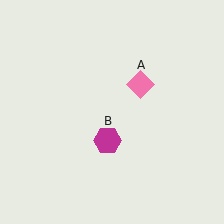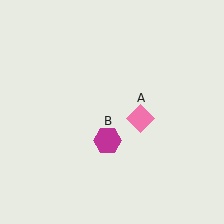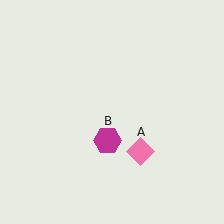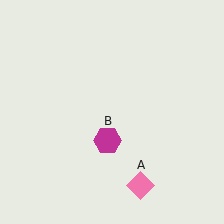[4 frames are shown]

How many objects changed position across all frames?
1 object changed position: pink diamond (object A).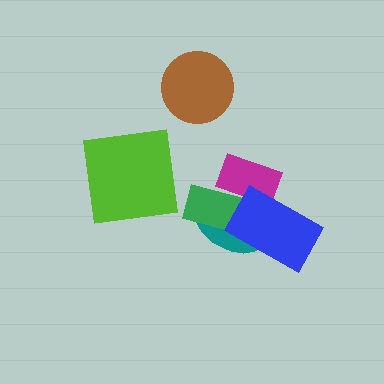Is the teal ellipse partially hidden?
Yes, it is partially covered by another shape.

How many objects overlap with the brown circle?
0 objects overlap with the brown circle.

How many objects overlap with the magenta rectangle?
3 objects overlap with the magenta rectangle.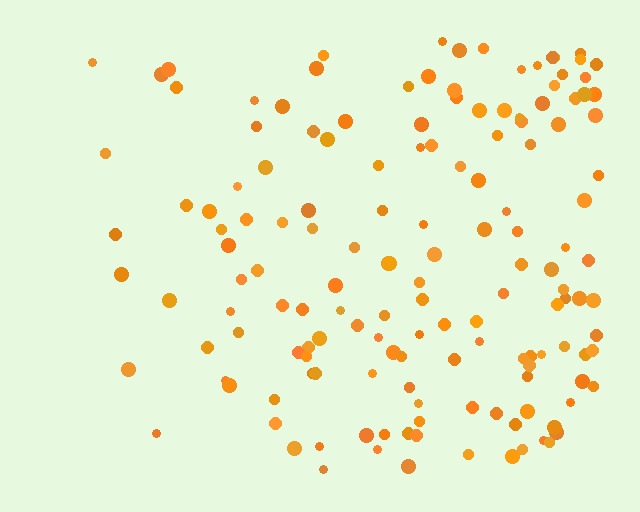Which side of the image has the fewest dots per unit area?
The left.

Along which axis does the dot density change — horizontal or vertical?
Horizontal.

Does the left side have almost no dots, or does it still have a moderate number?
Still a moderate number, just noticeably fewer than the right.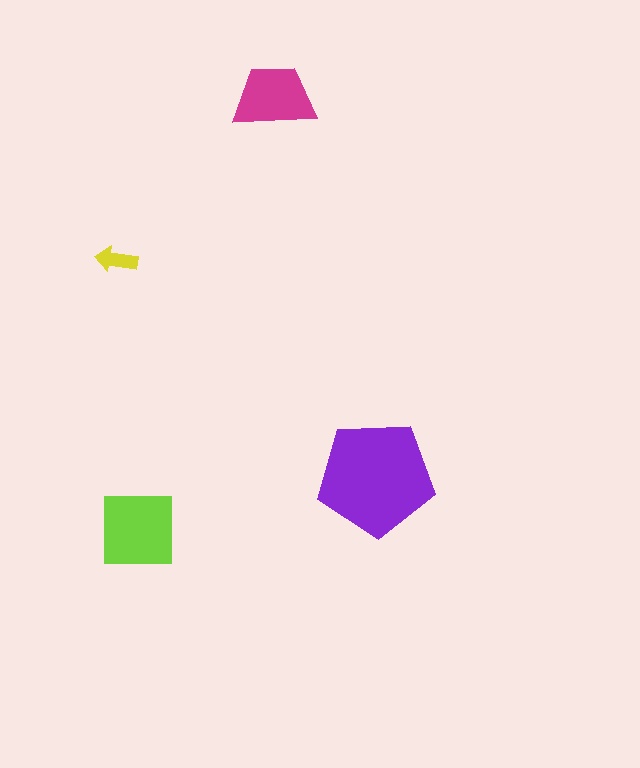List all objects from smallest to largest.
The yellow arrow, the magenta trapezoid, the lime square, the purple pentagon.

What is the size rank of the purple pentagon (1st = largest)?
1st.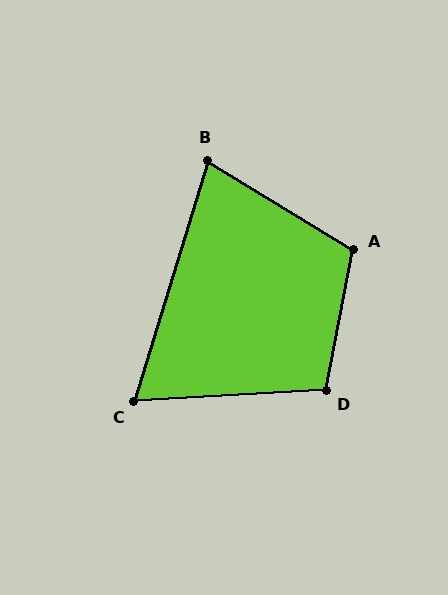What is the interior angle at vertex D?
Approximately 104 degrees (obtuse).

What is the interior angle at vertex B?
Approximately 76 degrees (acute).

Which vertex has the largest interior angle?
A, at approximately 111 degrees.